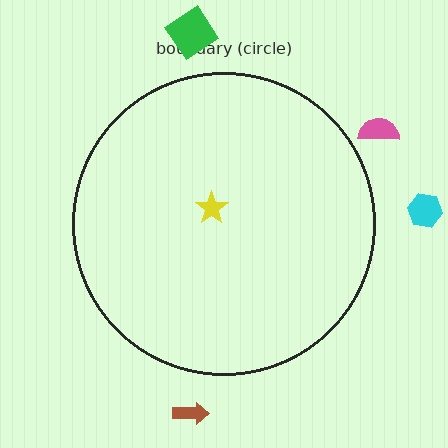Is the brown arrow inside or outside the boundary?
Outside.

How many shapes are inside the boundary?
1 inside, 4 outside.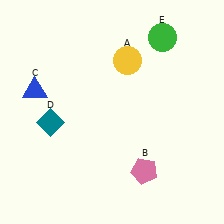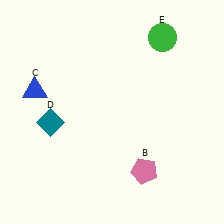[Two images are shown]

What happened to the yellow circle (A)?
The yellow circle (A) was removed in Image 2. It was in the top-right area of Image 1.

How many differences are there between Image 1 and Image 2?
There is 1 difference between the two images.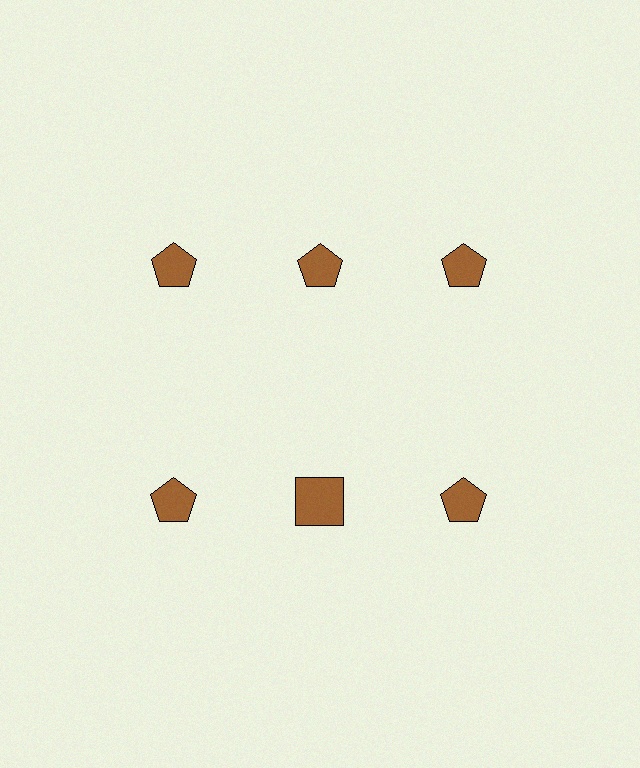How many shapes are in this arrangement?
There are 6 shapes arranged in a grid pattern.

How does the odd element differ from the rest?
It has a different shape: square instead of pentagon.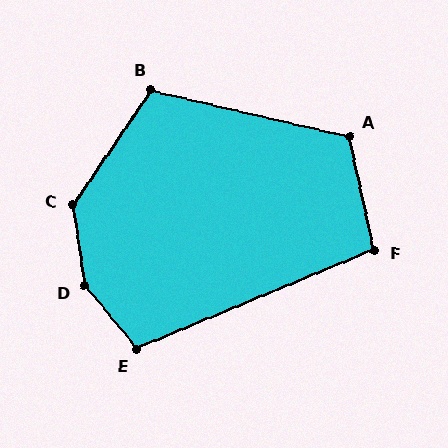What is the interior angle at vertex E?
Approximately 107 degrees (obtuse).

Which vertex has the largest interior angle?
D, at approximately 149 degrees.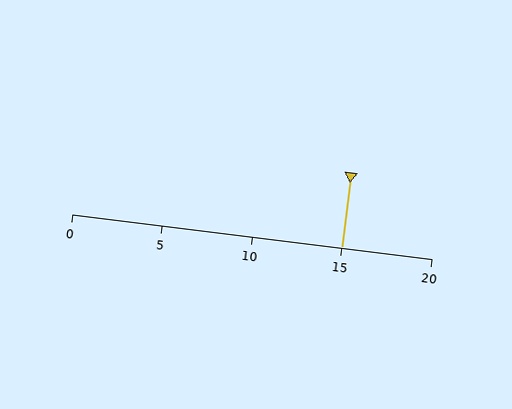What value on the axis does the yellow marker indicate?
The marker indicates approximately 15.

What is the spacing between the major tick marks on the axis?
The major ticks are spaced 5 apart.